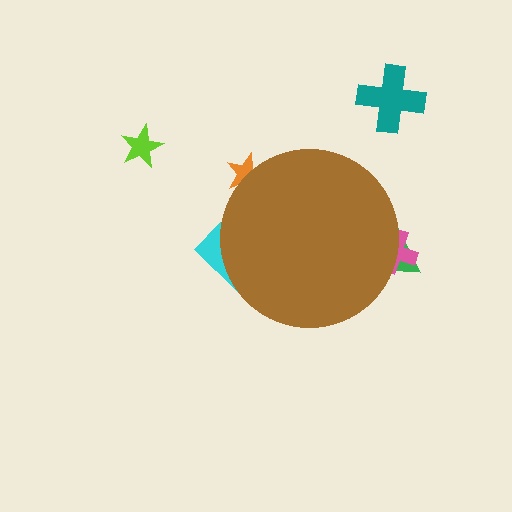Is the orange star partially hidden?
Yes, the orange star is partially hidden behind the brown circle.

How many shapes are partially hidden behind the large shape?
4 shapes are partially hidden.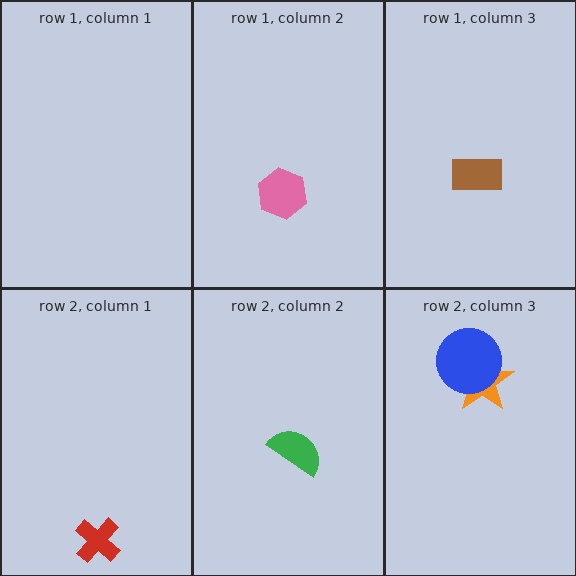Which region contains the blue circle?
The row 2, column 3 region.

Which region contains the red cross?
The row 2, column 1 region.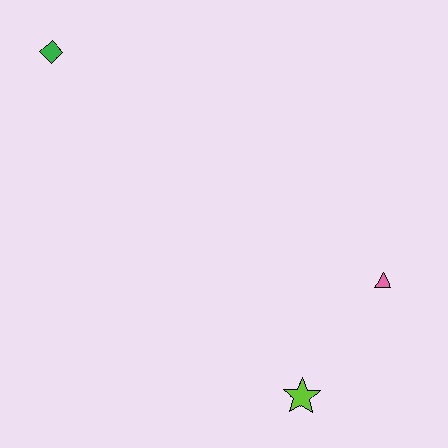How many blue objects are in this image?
There are no blue objects.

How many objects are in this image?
There are 3 objects.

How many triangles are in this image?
There is 1 triangle.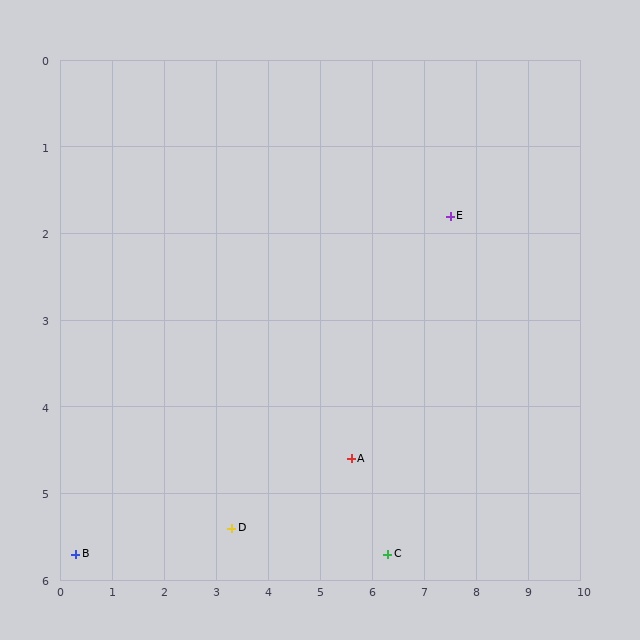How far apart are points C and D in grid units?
Points C and D are about 3.0 grid units apart.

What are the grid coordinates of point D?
Point D is at approximately (3.3, 5.4).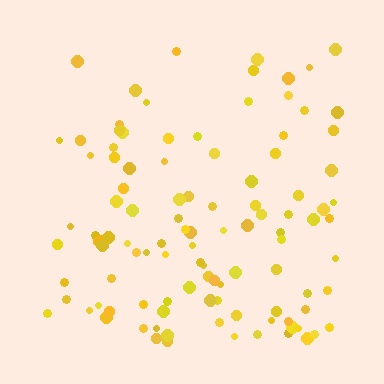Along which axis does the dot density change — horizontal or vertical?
Vertical.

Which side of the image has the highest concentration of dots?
The bottom.